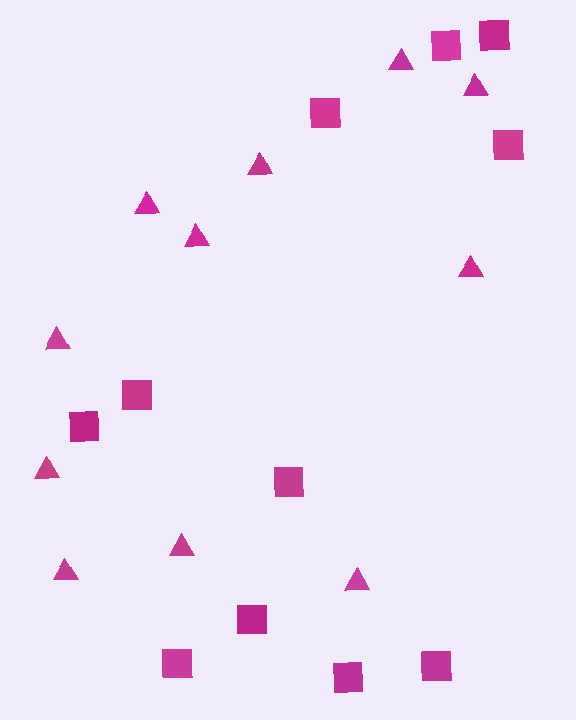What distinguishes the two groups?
There are 2 groups: one group of squares (11) and one group of triangles (11).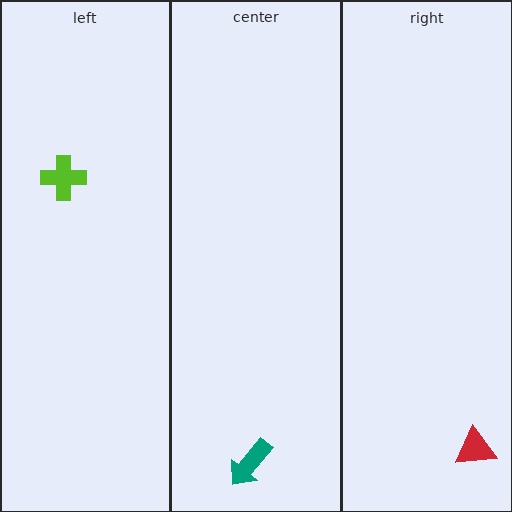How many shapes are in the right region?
1.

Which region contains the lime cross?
The left region.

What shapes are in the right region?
The red triangle.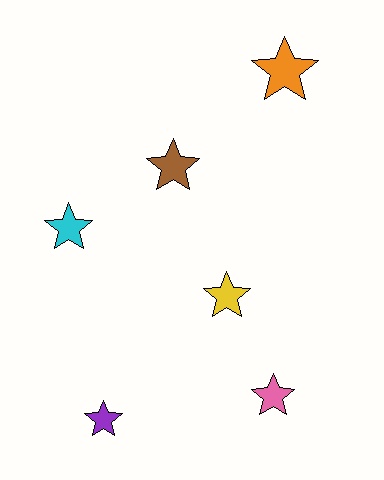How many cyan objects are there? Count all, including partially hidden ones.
There is 1 cyan object.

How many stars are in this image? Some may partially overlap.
There are 6 stars.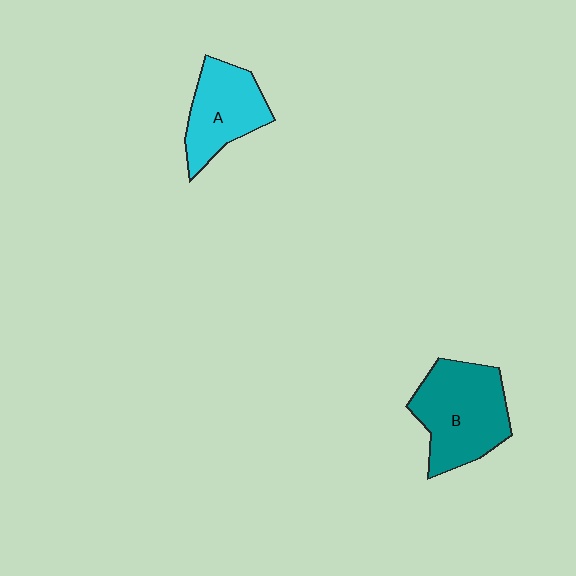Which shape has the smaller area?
Shape A (cyan).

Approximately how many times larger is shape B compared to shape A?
Approximately 1.3 times.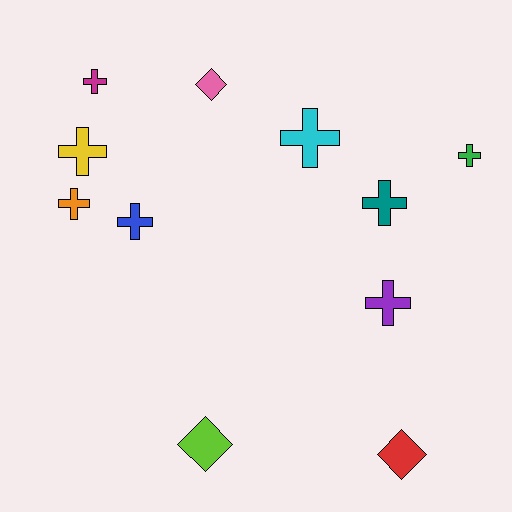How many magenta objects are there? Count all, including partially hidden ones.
There is 1 magenta object.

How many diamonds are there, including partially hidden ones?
There are 3 diamonds.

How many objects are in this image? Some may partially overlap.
There are 11 objects.